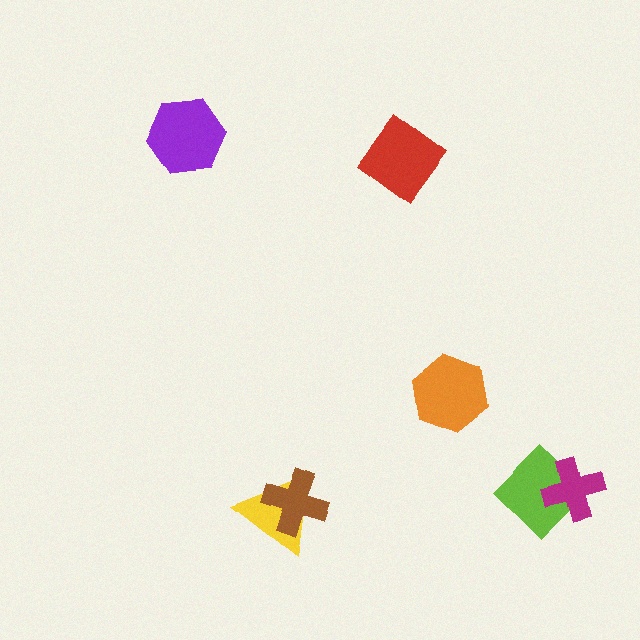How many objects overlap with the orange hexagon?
0 objects overlap with the orange hexagon.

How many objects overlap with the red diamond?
0 objects overlap with the red diamond.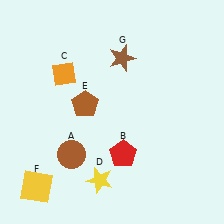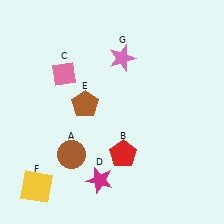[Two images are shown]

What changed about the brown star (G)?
In Image 1, G is brown. In Image 2, it changed to pink.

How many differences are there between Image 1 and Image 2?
There are 3 differences between the two images.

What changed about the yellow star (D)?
In Image 1, D is yellow. In Image 2, it changed to magenta.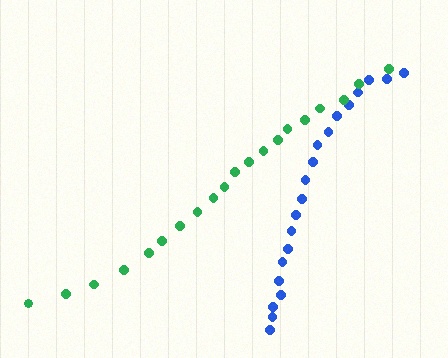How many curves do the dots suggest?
There are 2 distinct paths.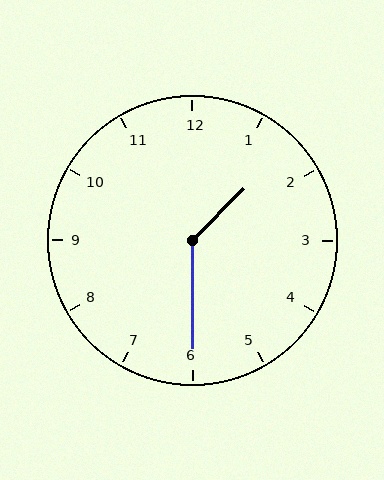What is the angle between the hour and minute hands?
Approximately 135 degrees.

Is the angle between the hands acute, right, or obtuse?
It is obtuse.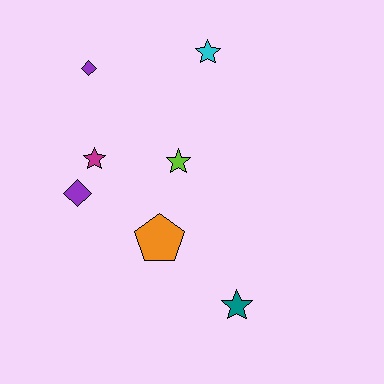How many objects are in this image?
There are 7 objects.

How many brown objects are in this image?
There are no brown objects.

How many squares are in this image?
There are no squares.